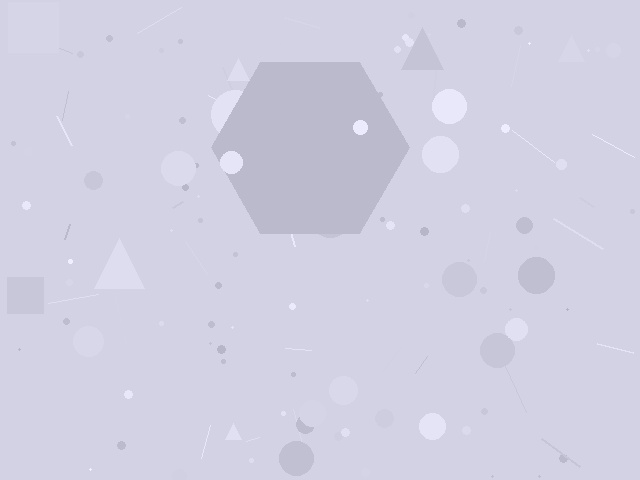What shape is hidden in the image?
A hexagon is hidden in the image.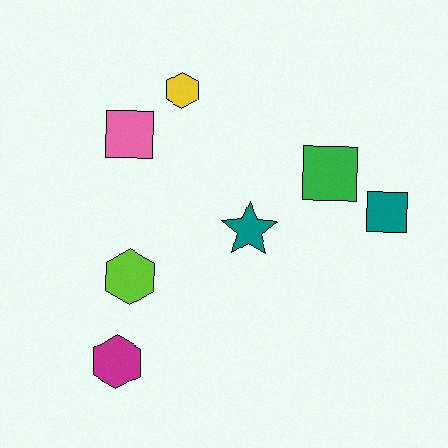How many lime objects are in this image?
There is 1 lime object.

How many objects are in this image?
There are 7 objects.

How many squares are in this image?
There are 3 squares.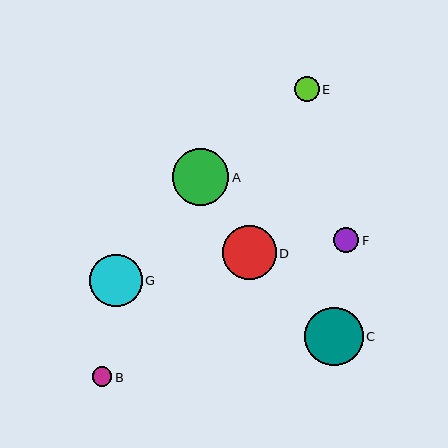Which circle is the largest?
Circle C is the largest with a size of approximately 58 pixels.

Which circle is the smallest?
Circle B is the smallest with a size of approximately 19 pixels.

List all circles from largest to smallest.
From largest to smallest: C, A, D, G, E, F, B.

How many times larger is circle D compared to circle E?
Circle D is approximately 2.2 times the size of circle E.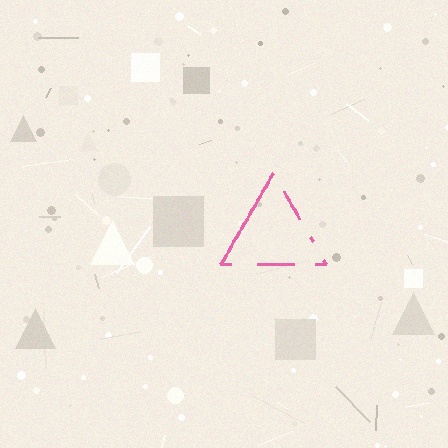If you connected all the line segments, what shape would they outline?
They would outline a triangle.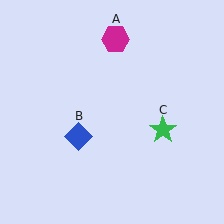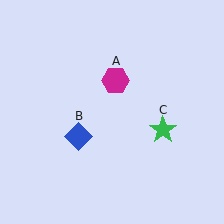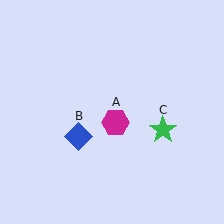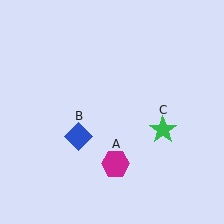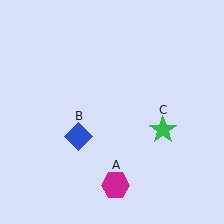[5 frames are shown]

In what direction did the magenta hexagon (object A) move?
The magenta hexagon (object A) moved down.